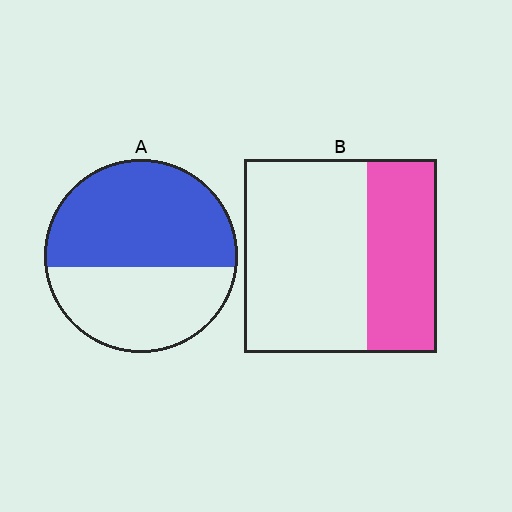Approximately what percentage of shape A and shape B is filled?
A is approximately 55% and B is approximately 35%.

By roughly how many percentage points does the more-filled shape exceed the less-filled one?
By roughly 20 percentage points (A over B).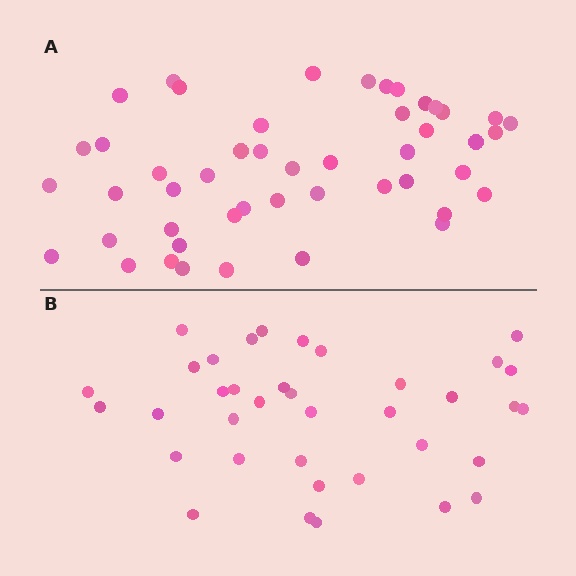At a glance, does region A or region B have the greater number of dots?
Region A (the top region) has more dots.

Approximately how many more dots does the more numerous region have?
Region A has roughly 12 or so more dots than region B.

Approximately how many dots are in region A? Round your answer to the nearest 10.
About 50 dots. (The exact count is 48, which rounds to 50.)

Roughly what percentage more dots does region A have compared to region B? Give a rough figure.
About 30% more.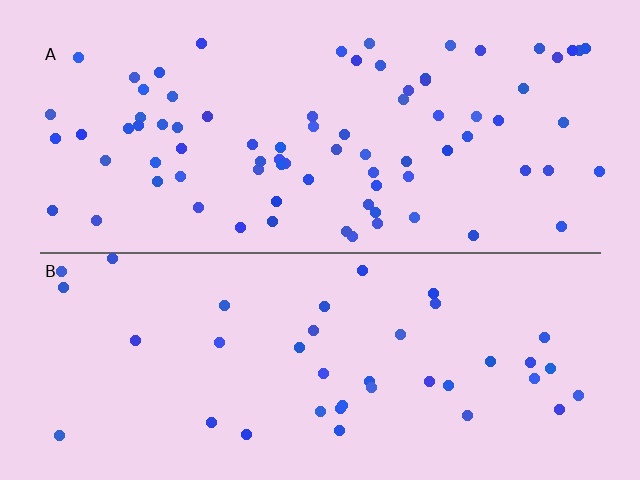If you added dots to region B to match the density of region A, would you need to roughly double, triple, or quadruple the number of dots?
Approximately double.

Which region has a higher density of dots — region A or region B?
A (the top).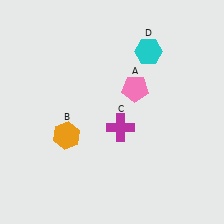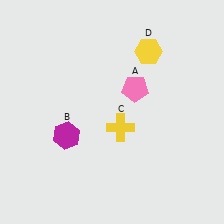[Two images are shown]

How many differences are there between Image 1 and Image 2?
There are 3 differences between the two images.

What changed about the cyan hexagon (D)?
In Image 1, D is cyan. In Image 2, it changed to yellow.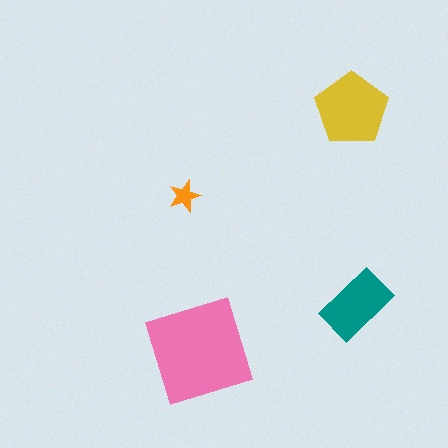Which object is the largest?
The pink square.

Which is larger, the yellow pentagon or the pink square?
The pink square.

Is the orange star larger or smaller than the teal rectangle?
Smaller.